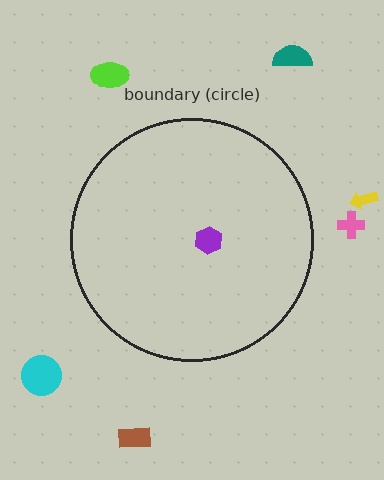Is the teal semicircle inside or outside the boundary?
Outside.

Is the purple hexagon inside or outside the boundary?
Inside.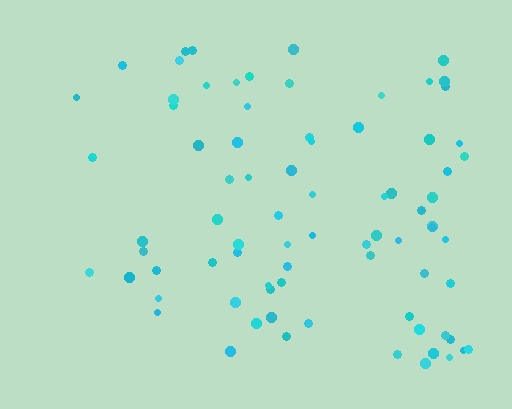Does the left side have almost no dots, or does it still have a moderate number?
Still a moderate number, just noticeably fewer than the right.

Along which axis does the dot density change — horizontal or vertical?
Horizontal.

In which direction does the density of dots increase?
From left to right, with the right side densest.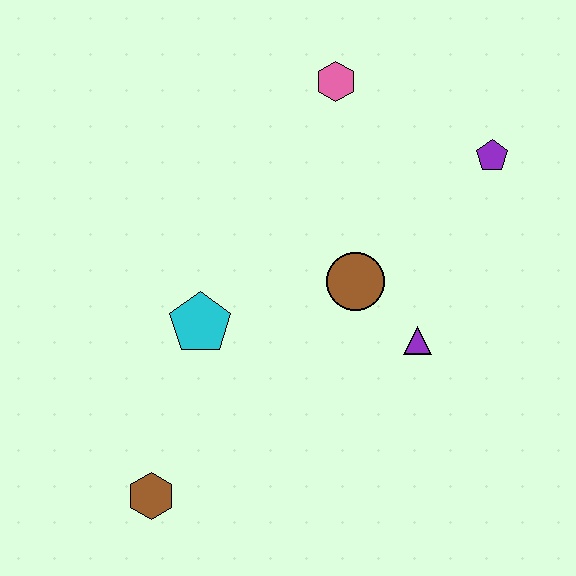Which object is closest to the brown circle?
The purple triangle is closest to the brown circle.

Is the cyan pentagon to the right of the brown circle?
No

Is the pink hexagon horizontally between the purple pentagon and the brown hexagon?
Yes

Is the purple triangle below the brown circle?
Yes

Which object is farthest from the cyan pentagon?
The purple pentagon is farthest from the cyan pentagon.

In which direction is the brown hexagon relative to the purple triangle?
The brown hexagon is to the left of the purple triangle.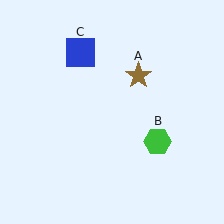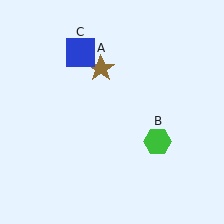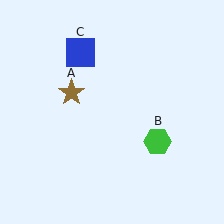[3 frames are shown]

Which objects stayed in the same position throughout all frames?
Green hexagon (object B) and blue square (object C) remained stationary.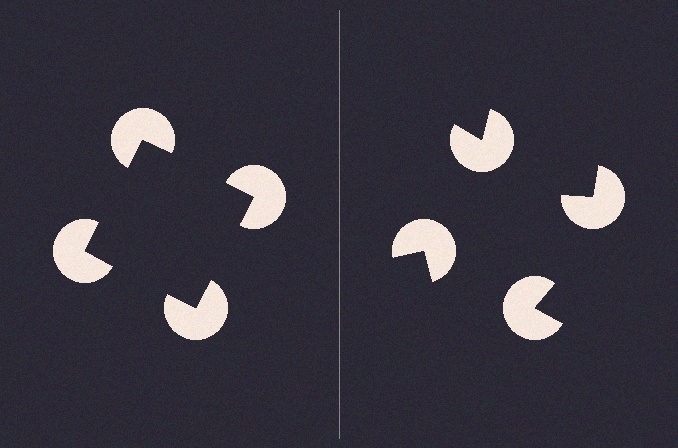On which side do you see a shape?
An illusory square appears on the left side. On the right side the wedge cuts are rotated, so no coherent shape forms.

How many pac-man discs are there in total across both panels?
8 — 4 on each side.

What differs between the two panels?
The pac-man discs are positioned identically on both sides; only the wedge orientations differ. On the left they align to a square; on the right they are misaligned.